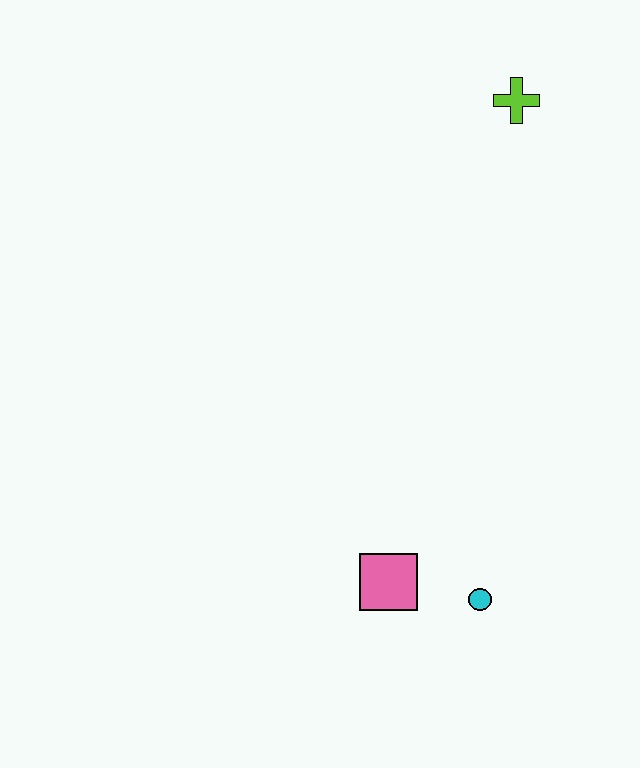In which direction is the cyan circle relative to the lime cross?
The cyan circle is below the lime cross.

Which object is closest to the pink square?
The cyan circle is closest to the pink square.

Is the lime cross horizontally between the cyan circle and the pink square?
No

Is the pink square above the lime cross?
No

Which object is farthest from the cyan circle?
The lime cross is farthest from the cyan circle.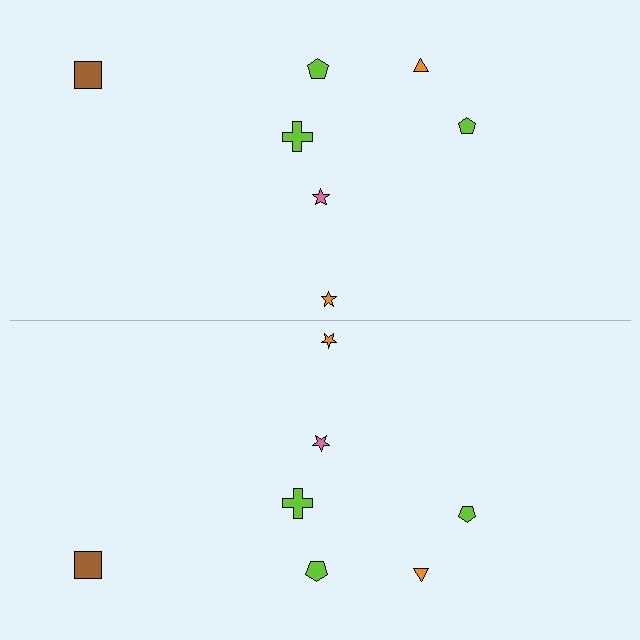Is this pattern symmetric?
Yes, this pattern has bilateral (reflection) symmetry.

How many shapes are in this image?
There are 14 shapes in this image.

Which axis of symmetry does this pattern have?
The pattern has a horizontal axis of symmetry running through the center of the image.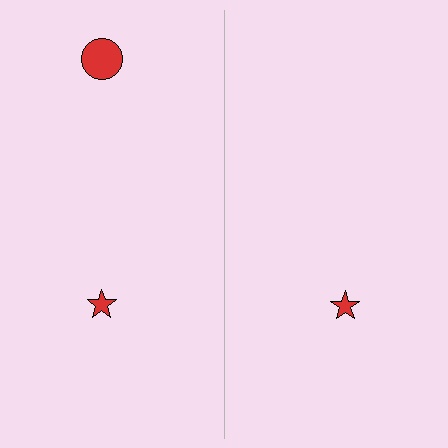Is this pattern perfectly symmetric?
No, the pattern is not perfectly symmetric. A red circle is missing from the right side.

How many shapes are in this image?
There are 3 shapes in this image.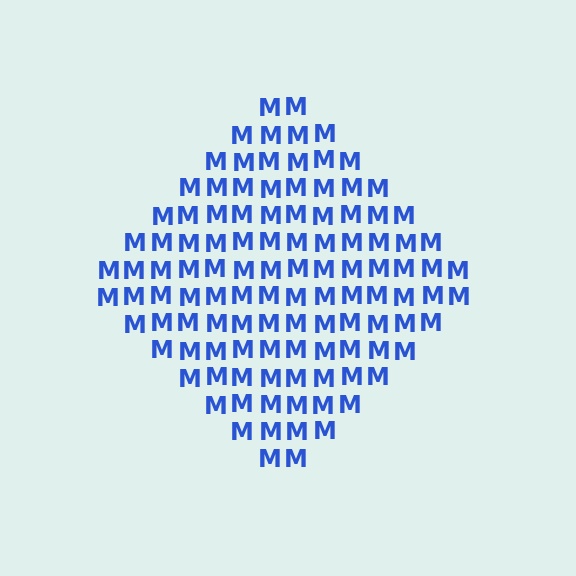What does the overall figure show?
The overall figure shows a diamond.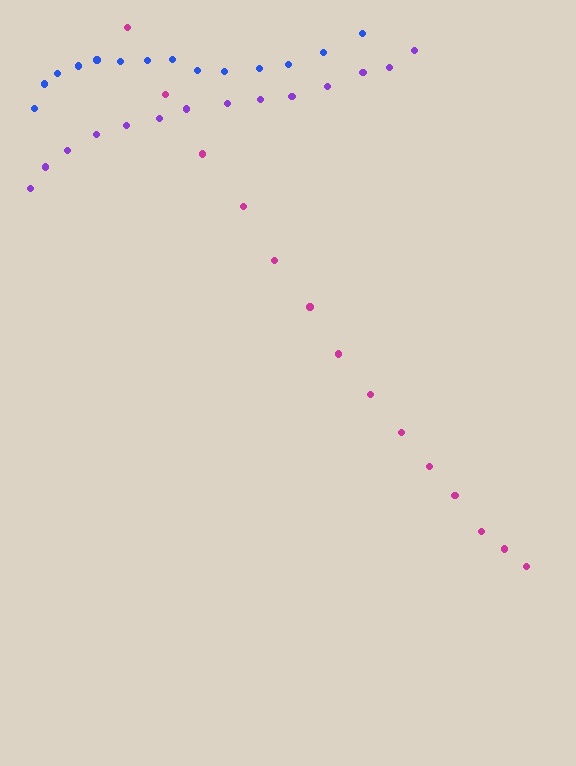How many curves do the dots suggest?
There are 3 distinct paths.